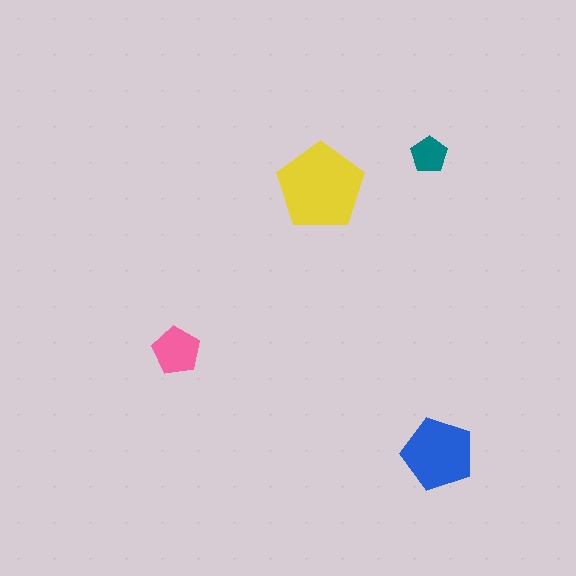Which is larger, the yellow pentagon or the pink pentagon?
The yellow one.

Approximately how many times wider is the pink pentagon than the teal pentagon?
About 1.5 times wider.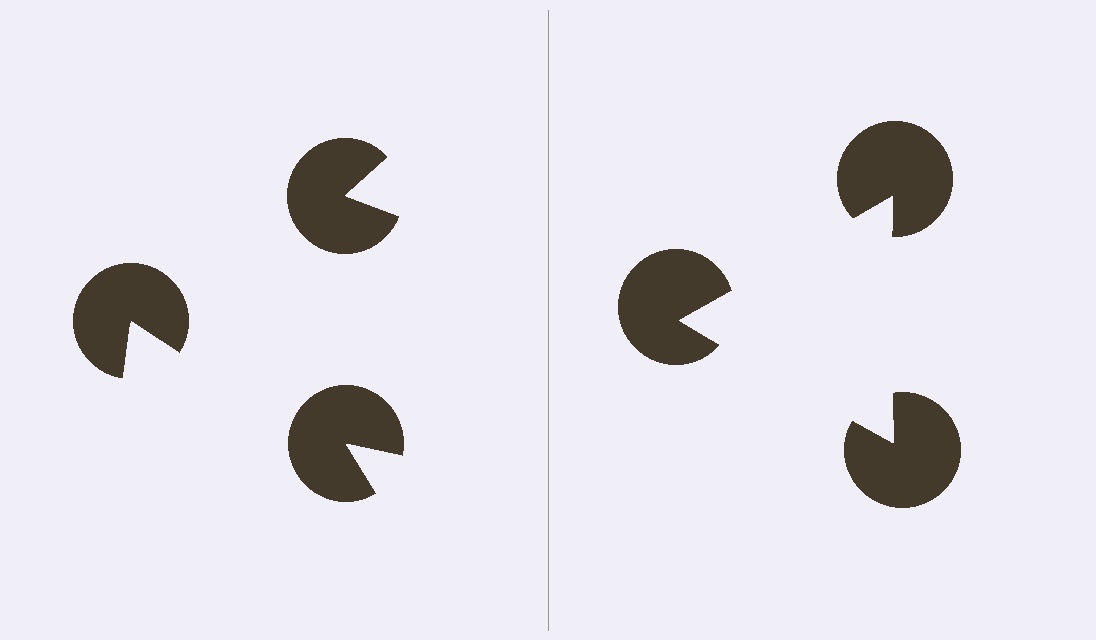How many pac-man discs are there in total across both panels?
6 — 3 on each side.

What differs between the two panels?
The pac-man discs are positioned identically on both sides; only the wedge orientations differ. On the right they align to a triangle; on the left they are misaligned.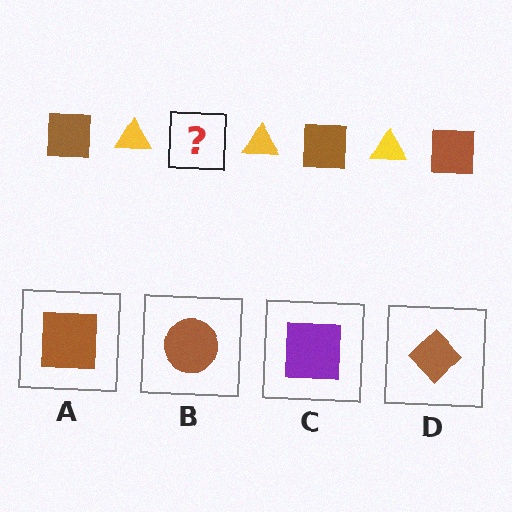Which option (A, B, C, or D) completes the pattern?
A.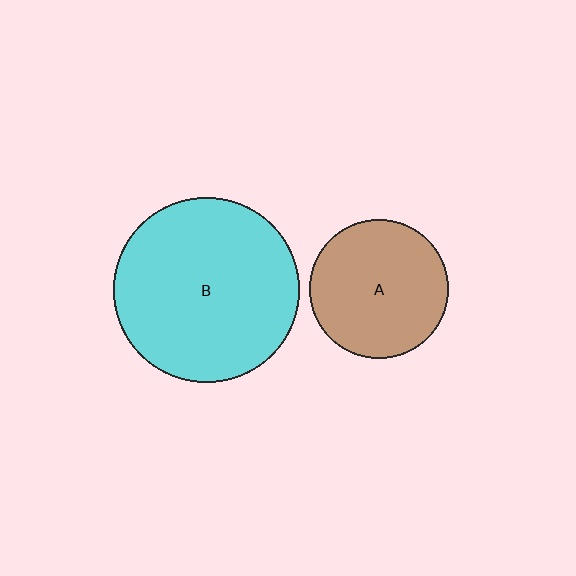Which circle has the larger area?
Circle B (cyan).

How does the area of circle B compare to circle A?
Approximately 1.8 times.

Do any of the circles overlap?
No, none of the circles overlap.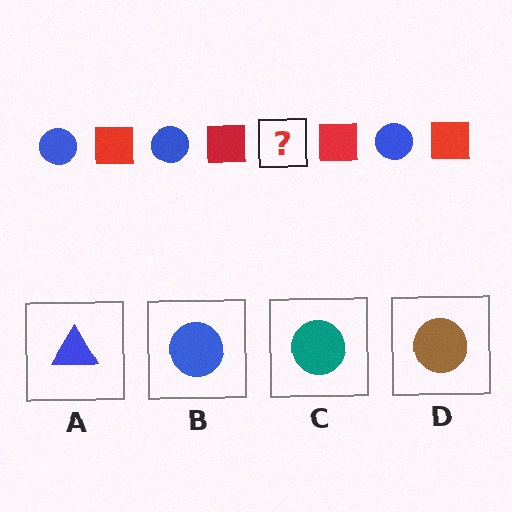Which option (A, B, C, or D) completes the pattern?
B.